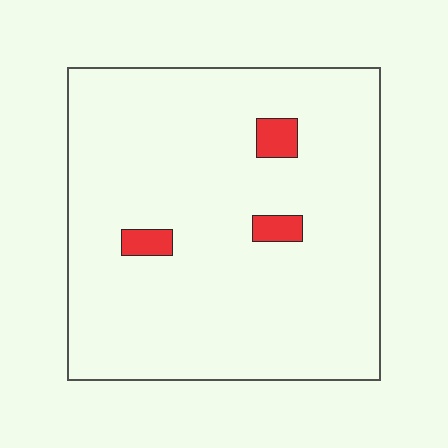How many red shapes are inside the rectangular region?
3.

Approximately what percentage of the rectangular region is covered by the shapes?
Approximately 5%.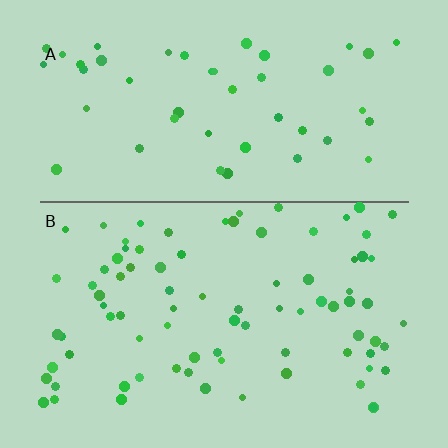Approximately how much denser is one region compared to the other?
Approximately 1.7× — region B over region A.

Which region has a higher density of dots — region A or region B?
B (the bottom).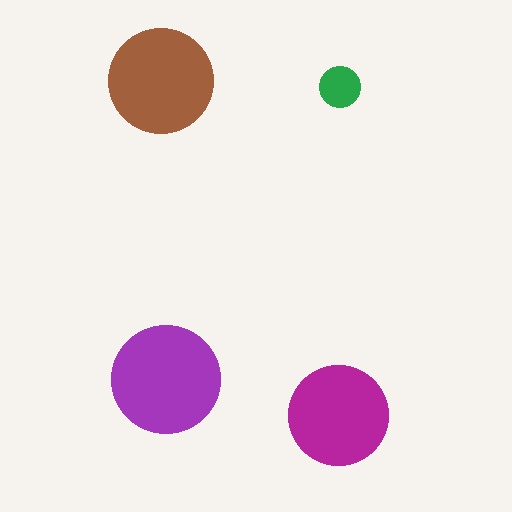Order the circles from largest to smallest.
the purple one, the brown one, the magenta one, the green one.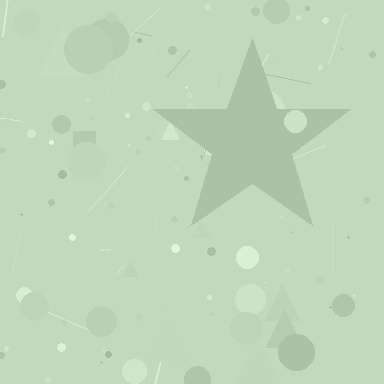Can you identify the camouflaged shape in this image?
The camouflaged shape is a star.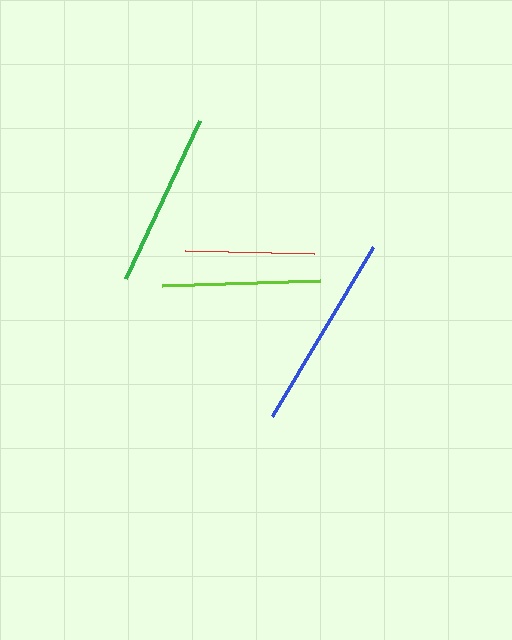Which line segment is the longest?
The blue line is the longest at approximately 197 pixels.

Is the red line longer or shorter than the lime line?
The lime line is longer than the red line.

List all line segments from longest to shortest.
From longest to shortest: blue, green, lime, red.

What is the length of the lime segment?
The lime segment is approximately 158 pixels long.